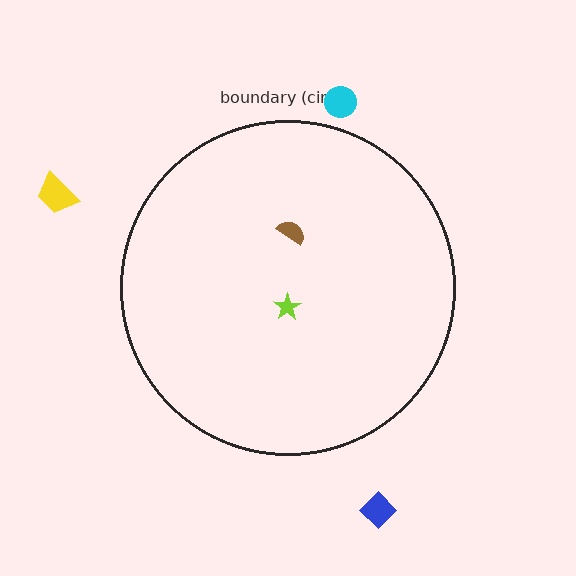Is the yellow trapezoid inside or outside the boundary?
Outside.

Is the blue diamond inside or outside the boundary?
Outside.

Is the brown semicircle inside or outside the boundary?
Inside.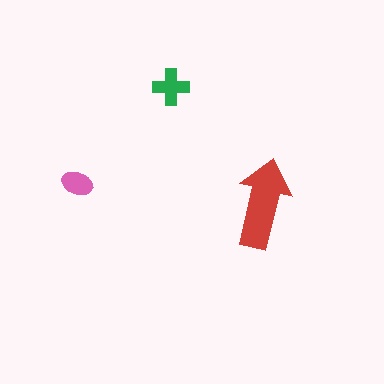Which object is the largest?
The red arrow.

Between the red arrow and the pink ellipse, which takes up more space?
The red arrow.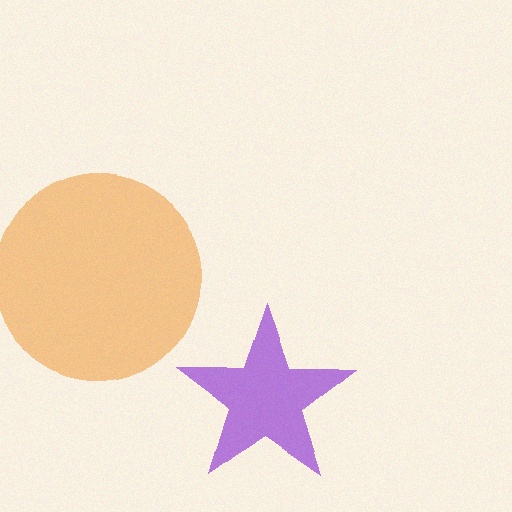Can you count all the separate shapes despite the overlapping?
Yes, there are 2 separate shapes.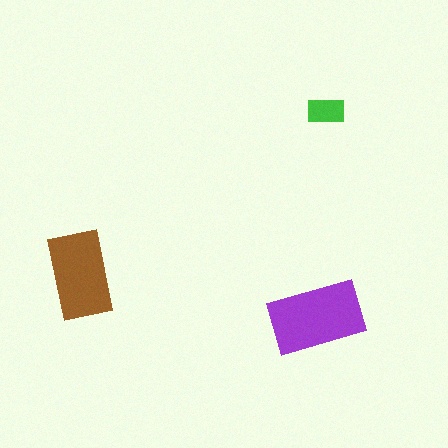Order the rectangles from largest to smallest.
the purple one, the brown one, the green one.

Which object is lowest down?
The purple rectangle is bottommost.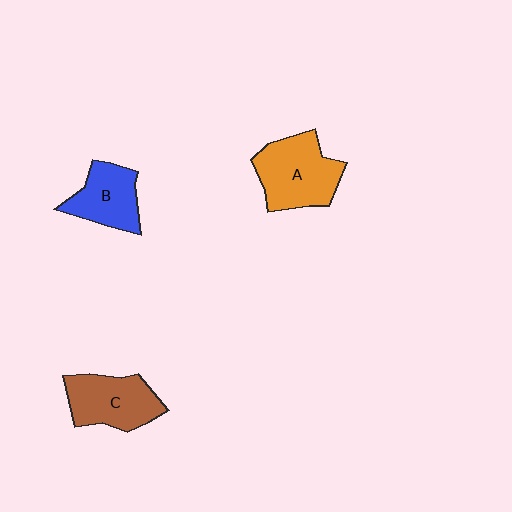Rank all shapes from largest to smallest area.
From largest to smallest: A (orange), C (brown), B (blue).